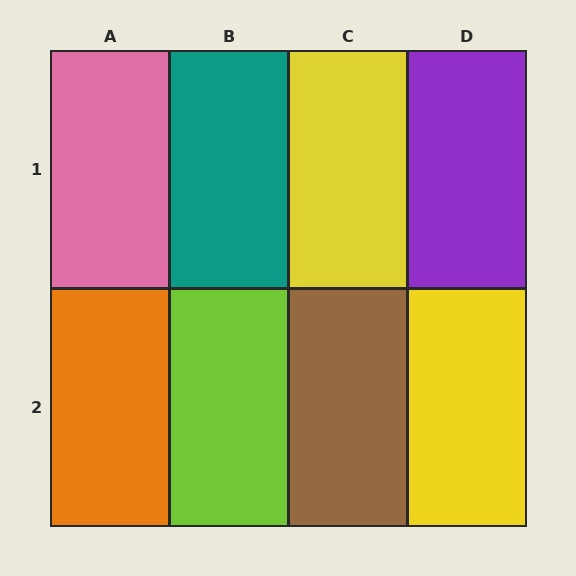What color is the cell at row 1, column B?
Teal.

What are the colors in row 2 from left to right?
Orange, lime, brown, yellow.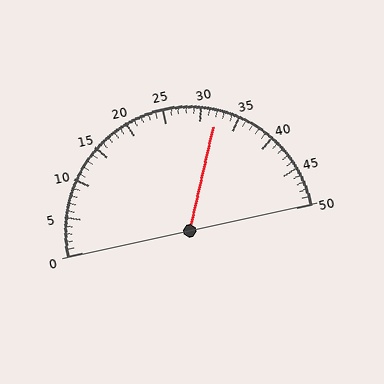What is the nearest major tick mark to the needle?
The nearest major tick mark is 30.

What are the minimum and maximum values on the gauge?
The gauge ranges from 0 to 50.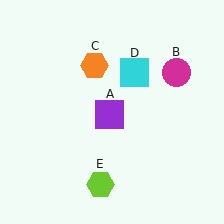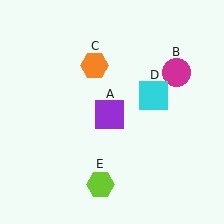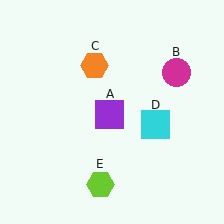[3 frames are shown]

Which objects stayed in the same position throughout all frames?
Purple square (object A) and magenta circle (object B) and orange hexagon (object C) and lime hexagon (object E) remained stationary.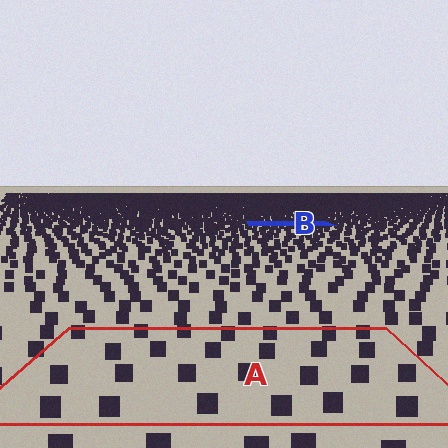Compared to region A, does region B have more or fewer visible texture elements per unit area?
Region B has more texture elements per unit area — they are packed more densely because it is farther away.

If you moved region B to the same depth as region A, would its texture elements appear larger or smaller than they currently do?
They would appear larger. At a closer depth, the same texture elements are projected at a bigger on-screen size.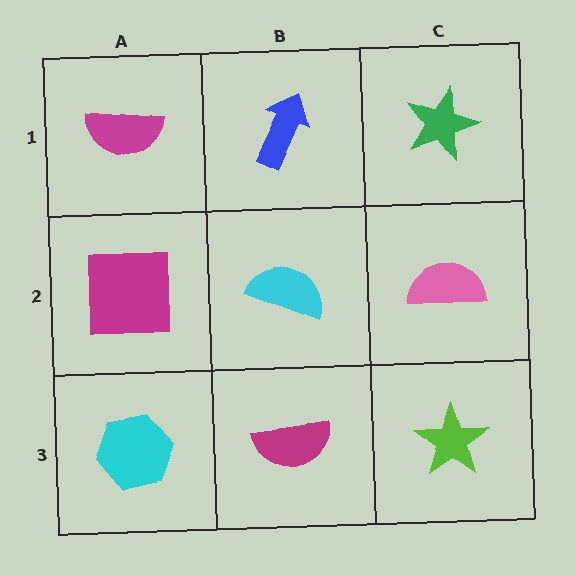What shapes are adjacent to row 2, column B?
A blue arrow (row 1, column B), a magenta semicircle (row 3, column B), a magenta square (row 2, column A), a pink semicircle (row 2, column C).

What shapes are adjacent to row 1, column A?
A magenta square (row 2, column A), a blue arrow (row 1, column B).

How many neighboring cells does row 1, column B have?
3.